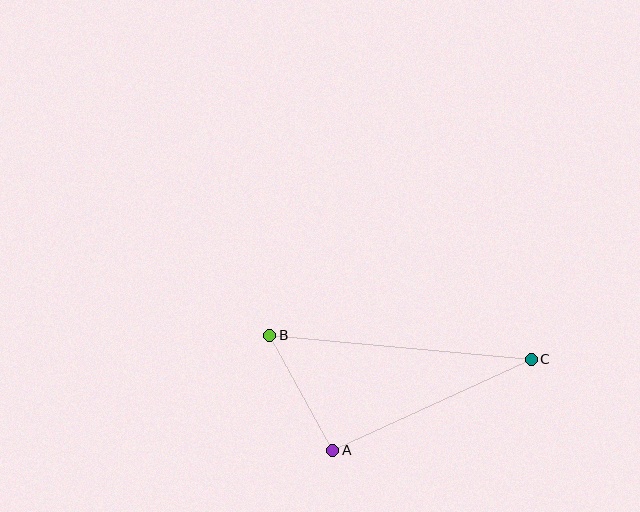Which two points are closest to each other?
Points A and B are closest to each other.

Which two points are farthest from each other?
Points B and C are farthest from each other.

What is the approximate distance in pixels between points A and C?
The distance between A and C is approximately 219 pixels.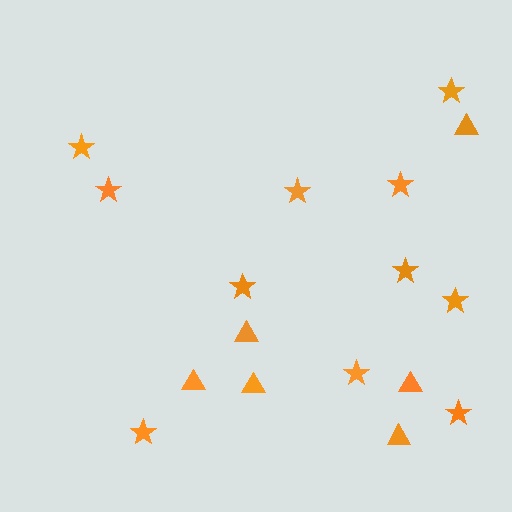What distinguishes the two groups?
There are 2 groups: one group of stars (11) and one group of triangles (6).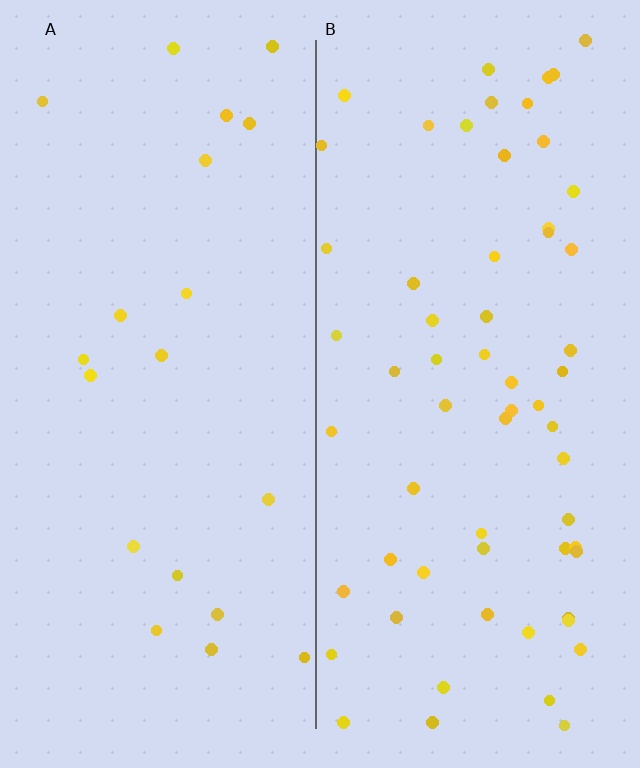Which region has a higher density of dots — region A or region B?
B (the right).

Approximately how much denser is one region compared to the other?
Approximately 3.1× — region B over region A.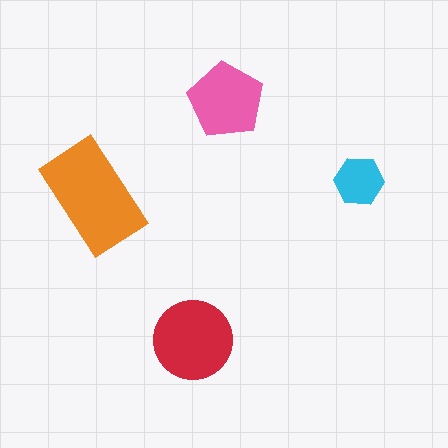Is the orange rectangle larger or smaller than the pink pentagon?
Larger.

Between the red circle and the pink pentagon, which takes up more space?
The red circle.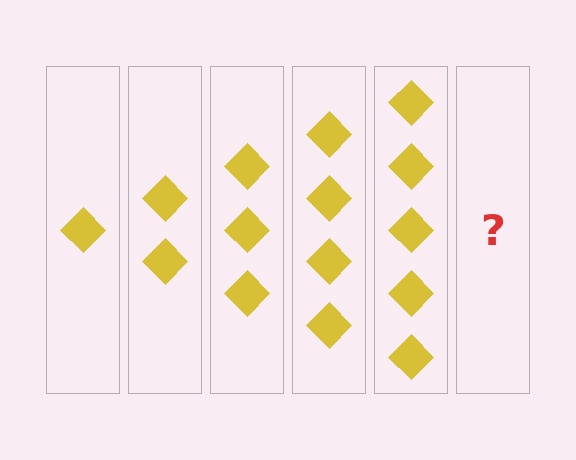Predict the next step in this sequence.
The next step is 6 diamonds.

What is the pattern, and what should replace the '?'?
The pattern is that each step adds one more diamond. The '?' should be 6 diamonds.